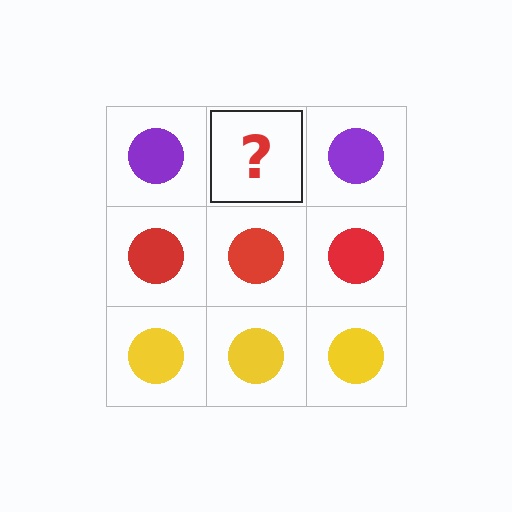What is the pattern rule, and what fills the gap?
The rule is that each row has a consistent color. The gap should be filled with a purple circle.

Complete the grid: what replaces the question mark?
The question mark should be replaced with a purple circle.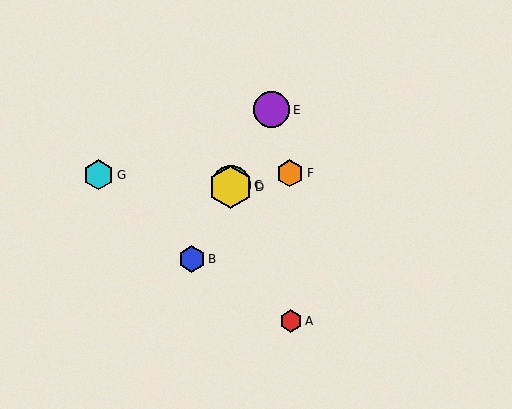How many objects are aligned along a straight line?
4 objects (B, C, D, E) are aligned along a straight line.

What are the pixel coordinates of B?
Object B is at (192, 259).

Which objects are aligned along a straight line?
Objects B, C, D, E are aligned along a straight line.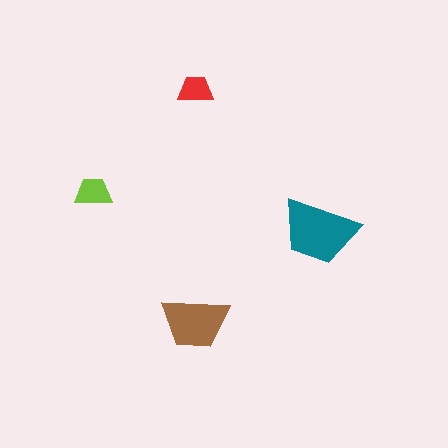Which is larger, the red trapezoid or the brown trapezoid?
The brown one.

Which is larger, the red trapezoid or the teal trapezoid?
The teal one.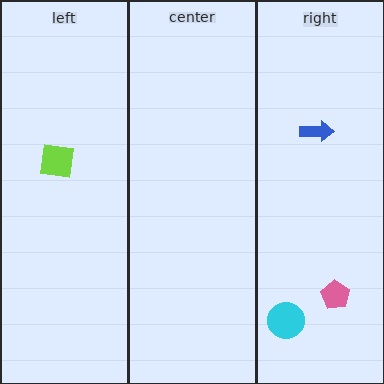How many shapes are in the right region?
3.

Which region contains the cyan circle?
The right region.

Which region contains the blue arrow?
The right region.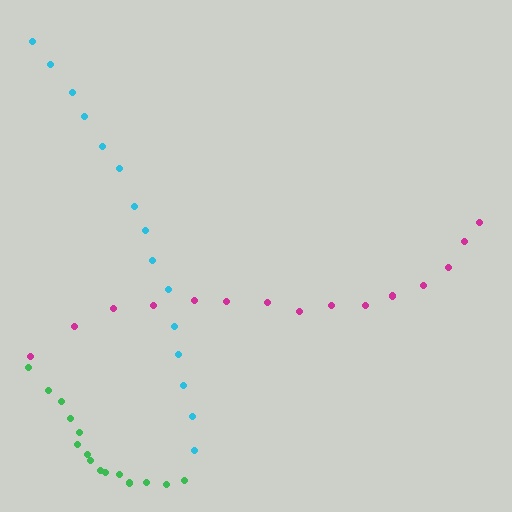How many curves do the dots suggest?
There are 3 distinct paths.